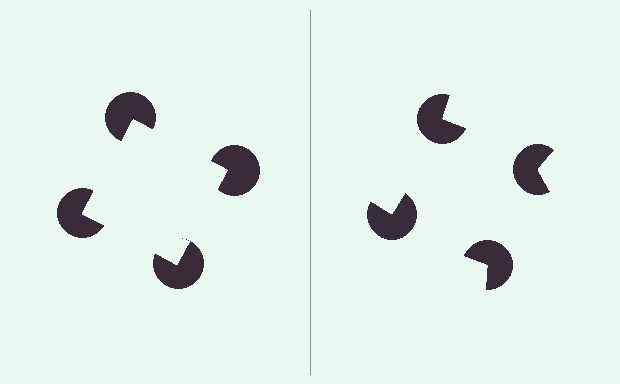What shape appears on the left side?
An illusory square.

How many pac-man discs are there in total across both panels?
8 — 4 on each side.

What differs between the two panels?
The pac-man discs are positioned identically on both sides; only the wedge orientations differ. On the left they align to a square; on the right they are misaligned.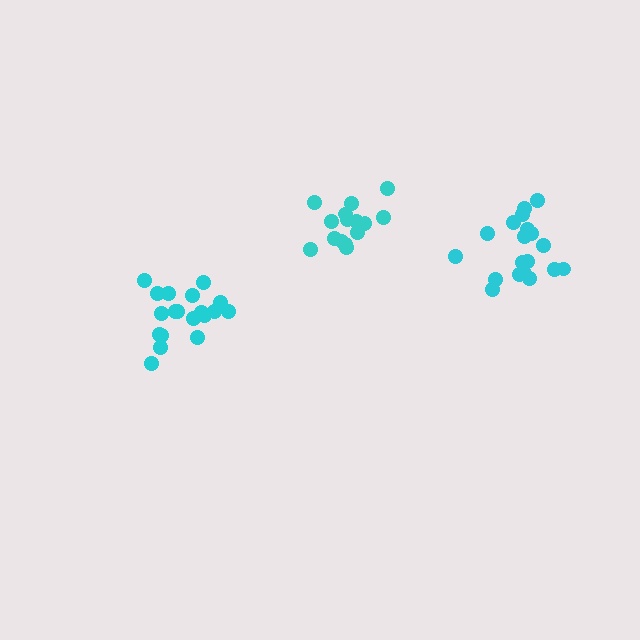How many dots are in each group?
Group 1: 19 dots, Group 2: 19 dots, Group 3: 15 dots (53 total).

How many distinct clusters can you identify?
There are 3 distinct clusters.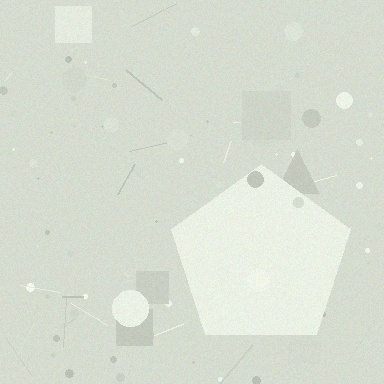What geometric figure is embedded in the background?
A pentagon is embedded in the background.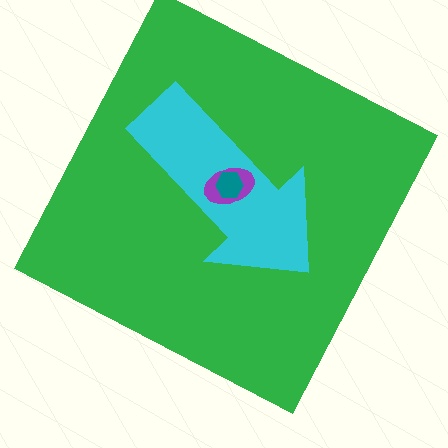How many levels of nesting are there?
4.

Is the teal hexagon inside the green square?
Yes.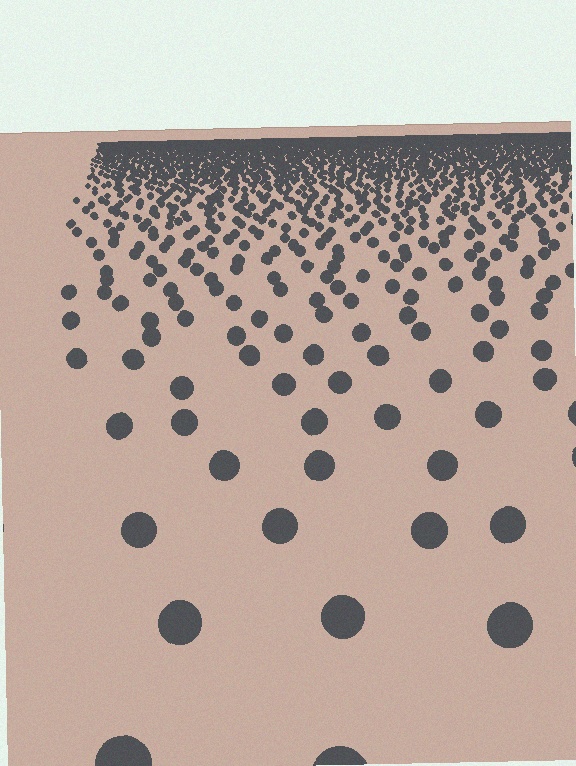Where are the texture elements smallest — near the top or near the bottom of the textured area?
Near the top.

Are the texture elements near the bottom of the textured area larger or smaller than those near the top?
Larger. Near the bottom, elements are closer to the viewer and appear at a bigger on-screen size.